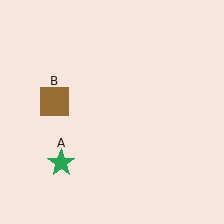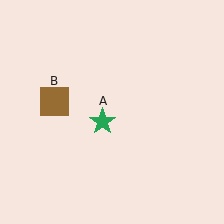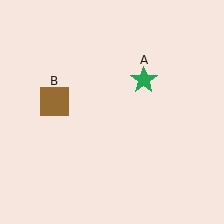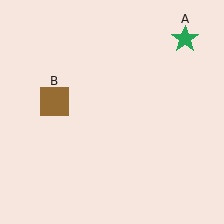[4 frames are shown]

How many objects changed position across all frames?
1 object changed position: green star (object A).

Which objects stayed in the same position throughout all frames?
Brown square (object B) remained stationary.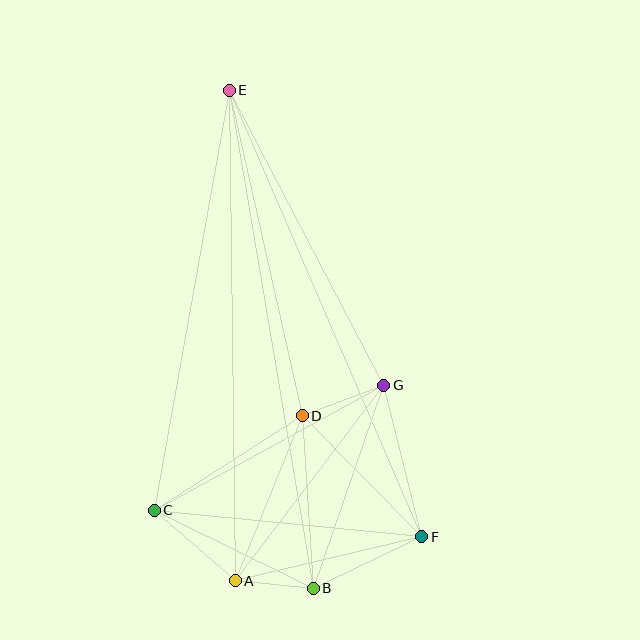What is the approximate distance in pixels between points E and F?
The distance between E and F is approximately 486 pixels.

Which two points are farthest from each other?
Points B and E are farthest from each other.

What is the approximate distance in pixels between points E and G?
The distance between E and G is approximately 333 pixels.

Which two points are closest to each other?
Points A and B are closest to each other.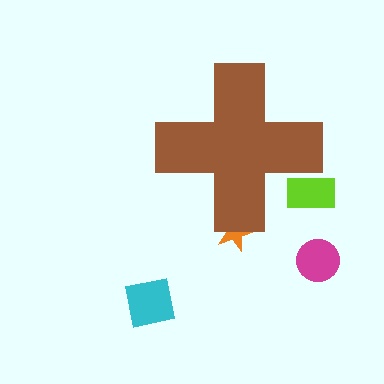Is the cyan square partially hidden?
No, the cyan square is fully visible.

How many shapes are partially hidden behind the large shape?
2 shapes are partially hidden.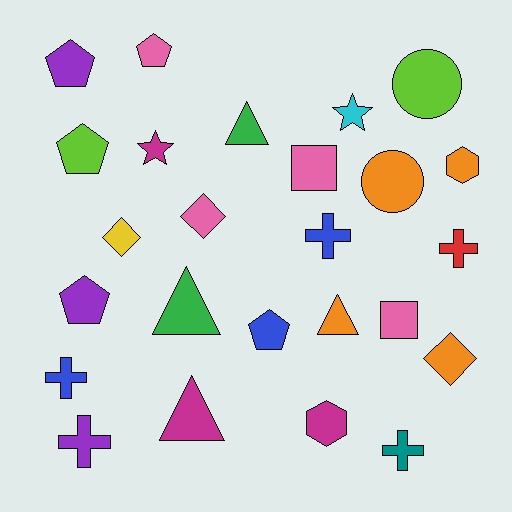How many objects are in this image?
There are 25 objects.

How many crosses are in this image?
There are 5 crosses.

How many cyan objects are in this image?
There is 1 cyan object.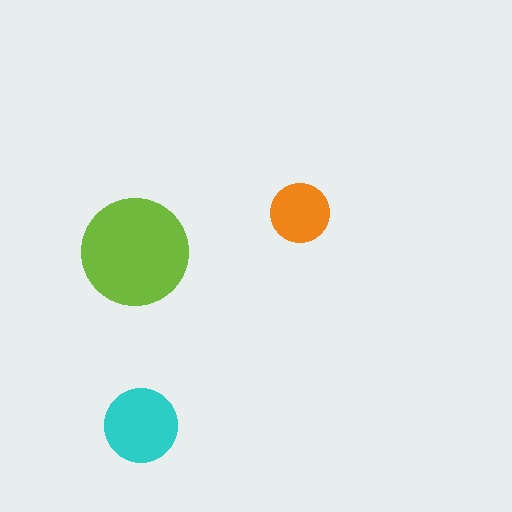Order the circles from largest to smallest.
the lime one, the cyan one, the orange one.